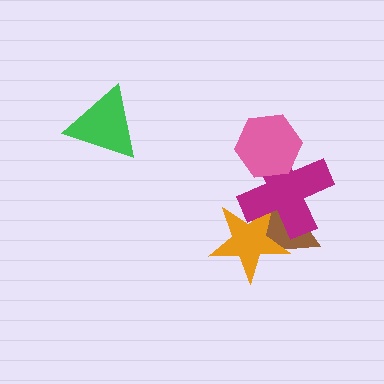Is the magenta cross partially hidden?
Yes, it is partially covered by another shape.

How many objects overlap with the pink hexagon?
1 object overlaps with the pink hexagon.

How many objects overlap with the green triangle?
0 objects overlap with the green triangle.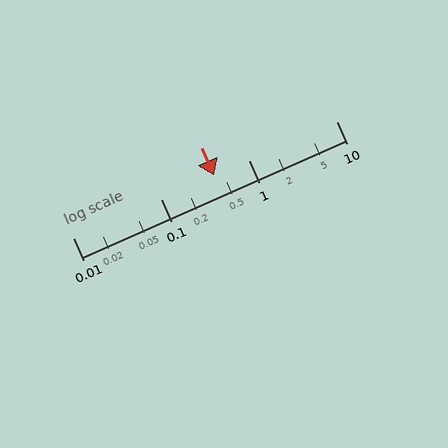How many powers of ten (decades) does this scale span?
The scale spans 3 decades, from 0.01 to 10.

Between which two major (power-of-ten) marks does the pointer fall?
The pointer is between 0.1 and 1.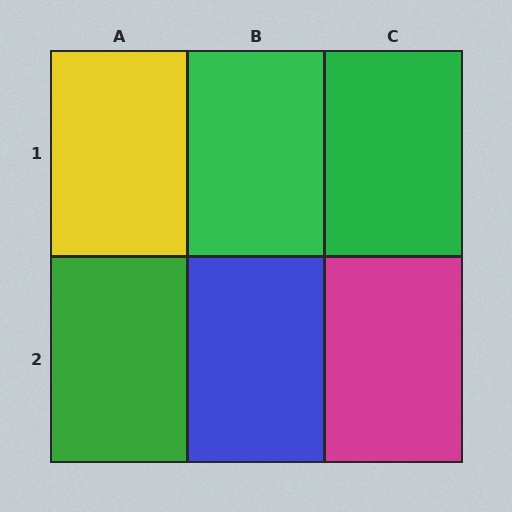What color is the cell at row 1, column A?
Yellow.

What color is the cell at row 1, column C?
Green.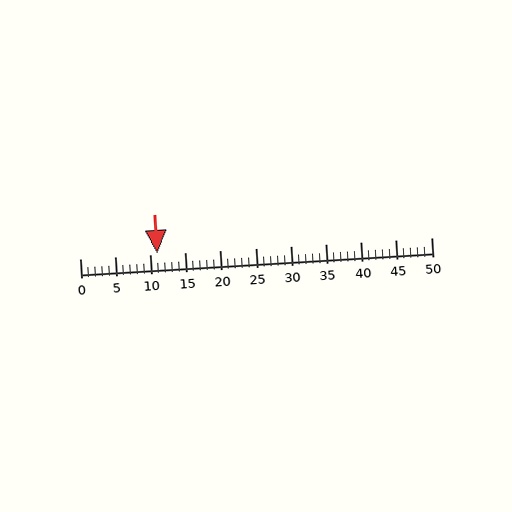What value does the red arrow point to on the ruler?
The red arrow points to approximately 11.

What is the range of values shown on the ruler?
The ruler shows values from 0 to 50.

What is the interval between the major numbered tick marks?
The major tick marks are spaced 5 units apart.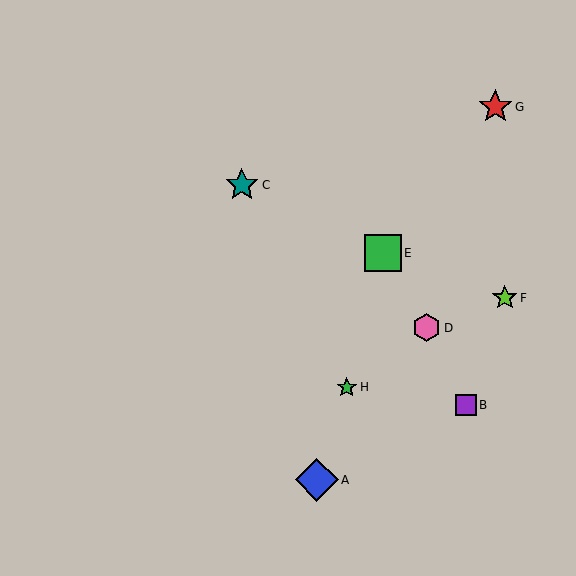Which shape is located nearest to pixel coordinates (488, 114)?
The red star (labeled G) at (495, 107) is nearest to that location.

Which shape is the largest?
The blue diamond (labeled A) is the largest.